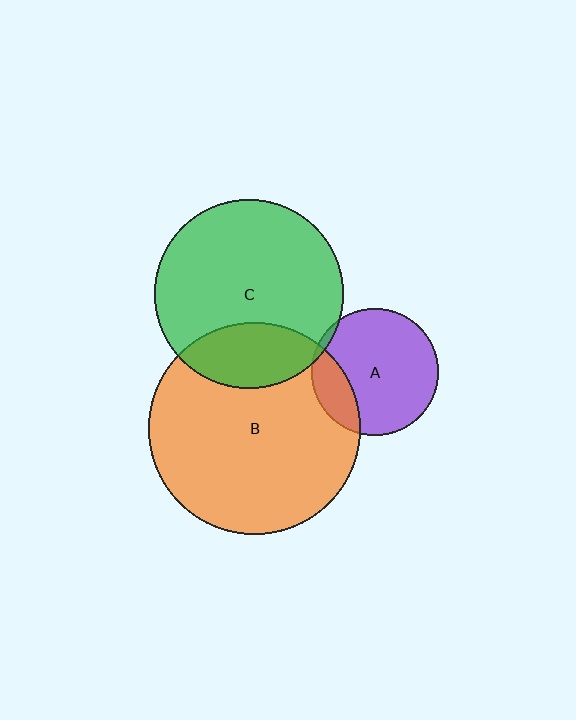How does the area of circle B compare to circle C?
Approximately 1.3 times.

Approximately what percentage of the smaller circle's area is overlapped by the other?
Approximately 20%.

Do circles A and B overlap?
Yes.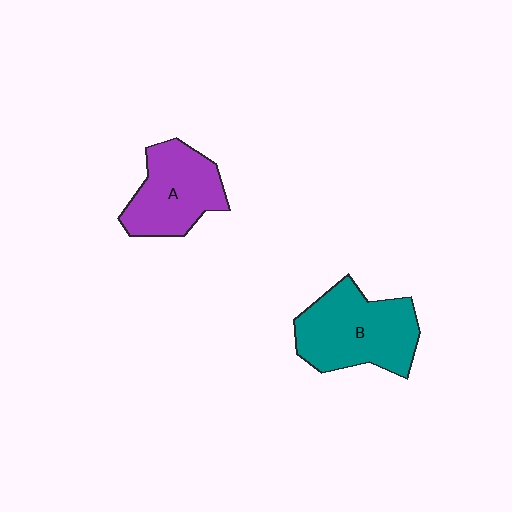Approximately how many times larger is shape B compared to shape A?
Approximately 1.2 times.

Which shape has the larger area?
Shape B (teal).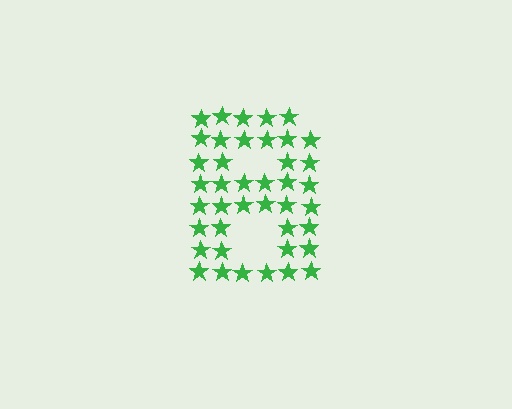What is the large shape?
The large shape is the letter B.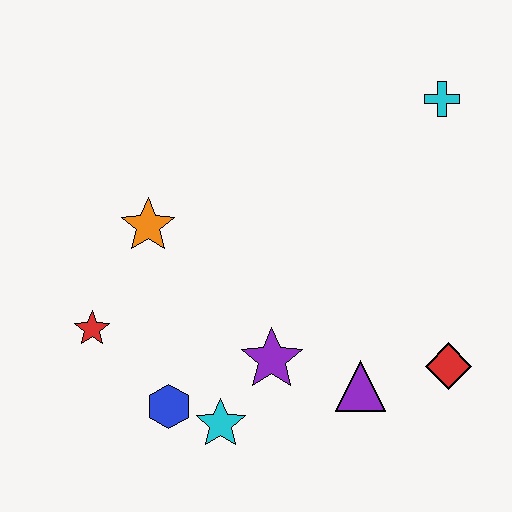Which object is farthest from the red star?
The cyan cross is farthest from the red star.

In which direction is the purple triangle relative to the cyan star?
The purple triangle is to the right of the cyan star.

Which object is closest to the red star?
The blue hexagon is closest to the red star.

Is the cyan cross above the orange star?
Yes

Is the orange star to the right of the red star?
Yes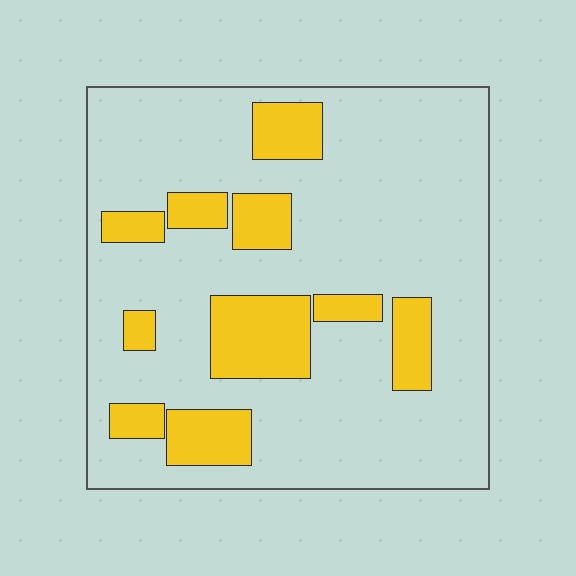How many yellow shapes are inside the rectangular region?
10.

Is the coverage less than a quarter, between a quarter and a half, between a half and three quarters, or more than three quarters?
Less than a quarter.